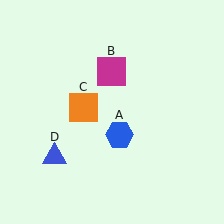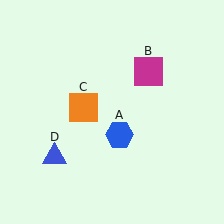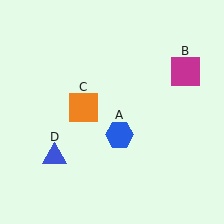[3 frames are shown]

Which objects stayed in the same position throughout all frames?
Blue hexagon (object A) and orange square (object C) and blue triangle (object D) remained stationary.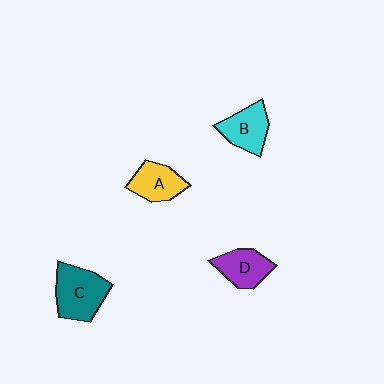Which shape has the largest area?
Shape C (teal).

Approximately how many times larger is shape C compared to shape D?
Approximately 1.4 times.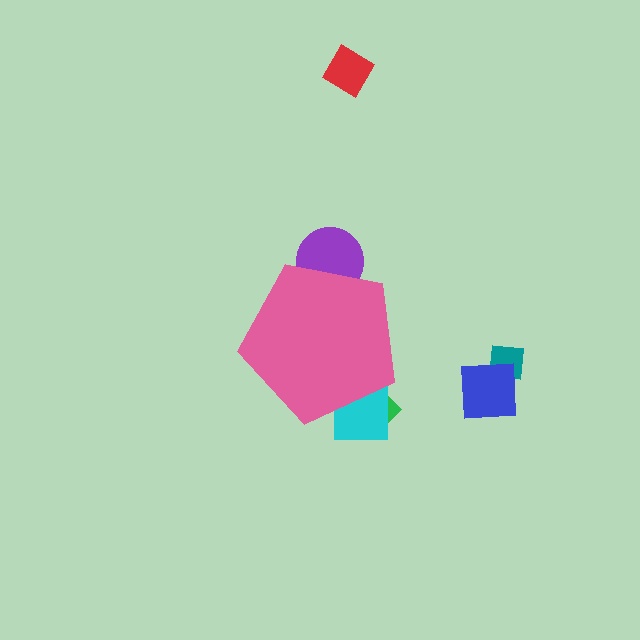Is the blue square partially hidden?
No, the blue square is fully visible.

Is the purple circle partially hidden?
Yes, the purple circle is partially hidden behind the pink pentagon.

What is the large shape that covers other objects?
A pink pentagon.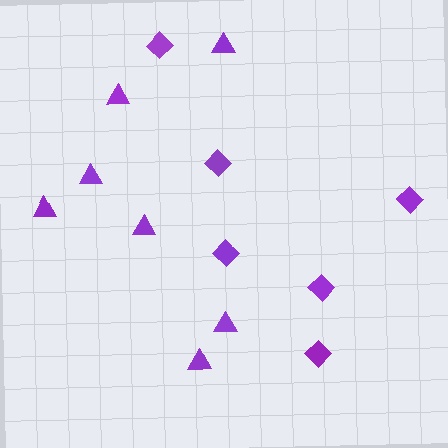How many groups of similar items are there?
There are 2 groups: one group of diamonds (6) and one group of triangles (7).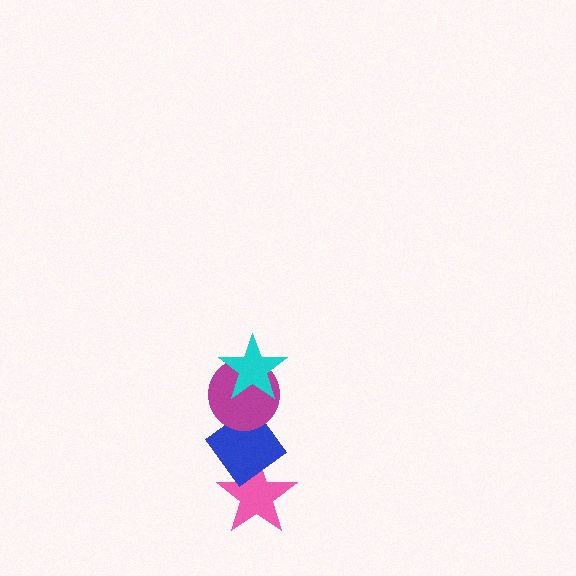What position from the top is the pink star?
The pink star is 4th from the top.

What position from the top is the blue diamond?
The blue diamond is 3rd from the top.